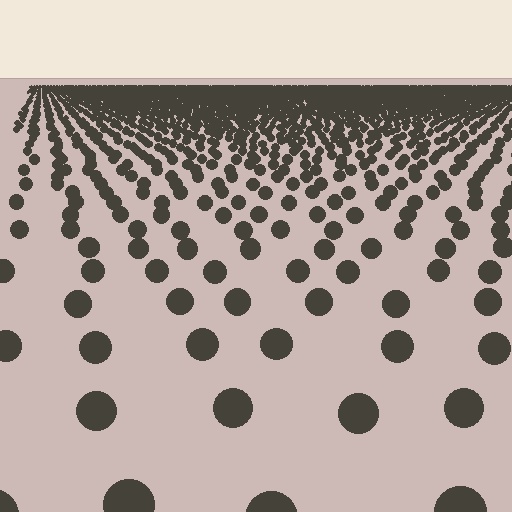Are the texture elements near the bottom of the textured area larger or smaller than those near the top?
Larger. Near the bottom, elements are closer to the viewer and appear at a bigger on-screen size.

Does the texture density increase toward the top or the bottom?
Density increases toward the top.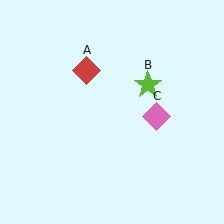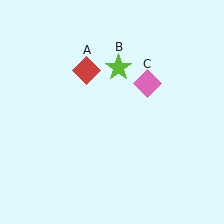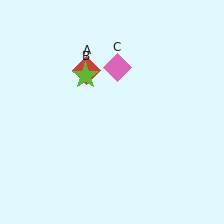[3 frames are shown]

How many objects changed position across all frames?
2 objects changed position: lime star (object B), pink diamond (object C).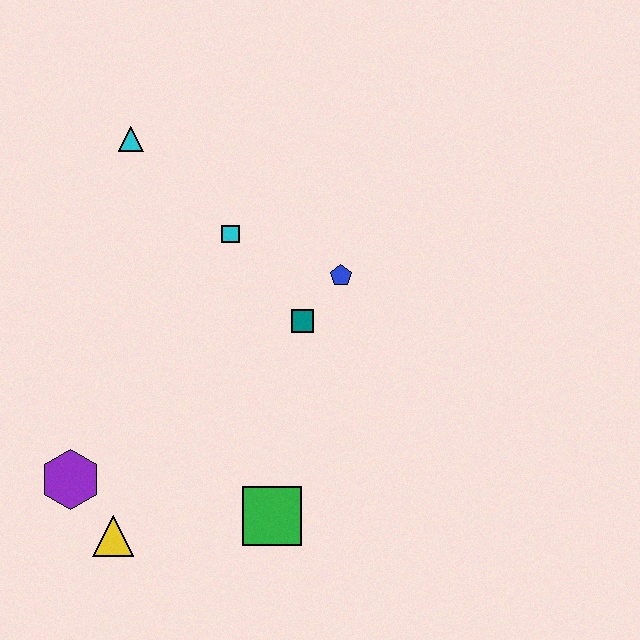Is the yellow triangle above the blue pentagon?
No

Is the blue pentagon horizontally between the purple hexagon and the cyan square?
No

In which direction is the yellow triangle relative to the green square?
The yellow triangle is to the left of the green square.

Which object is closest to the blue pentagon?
The teal square is closest to the blue pentagon.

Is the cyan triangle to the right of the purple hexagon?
Yes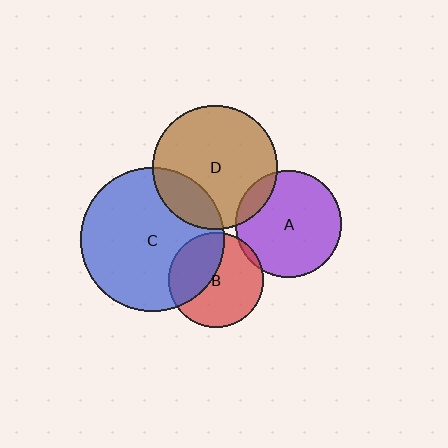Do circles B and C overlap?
Yes.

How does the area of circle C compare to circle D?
Approximately 1.3 times.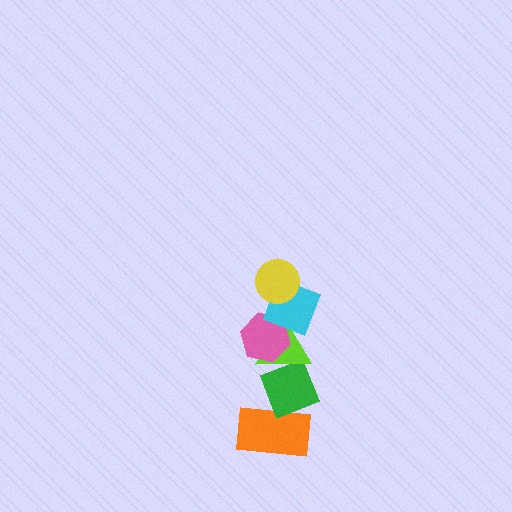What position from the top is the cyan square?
The cyan square is 2nd from the top.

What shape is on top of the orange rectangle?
The green diamond is on top of the orange rectangle.